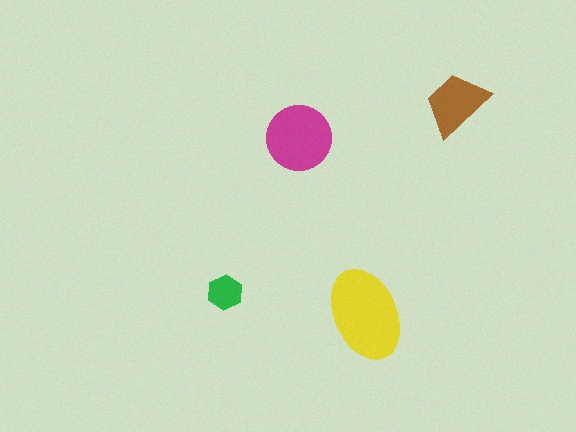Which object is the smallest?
The green hexagon.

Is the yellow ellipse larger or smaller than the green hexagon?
Larger.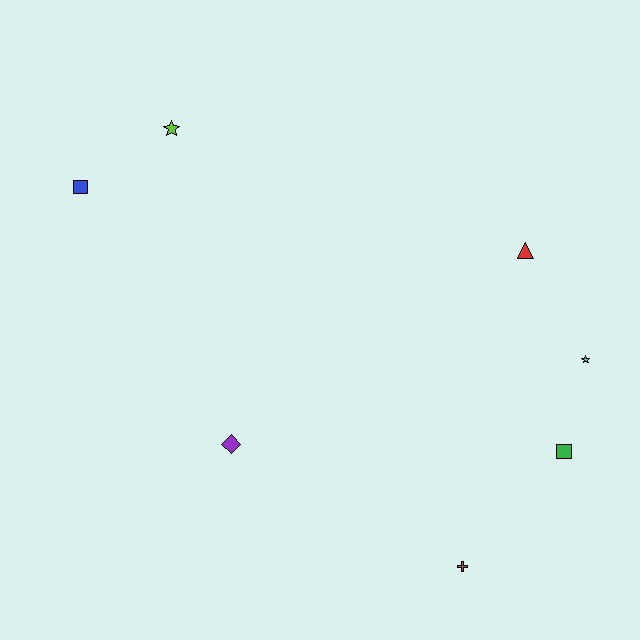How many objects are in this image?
There are 7 objects.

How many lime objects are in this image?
There is 1 lime object.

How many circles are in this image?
There are no circles.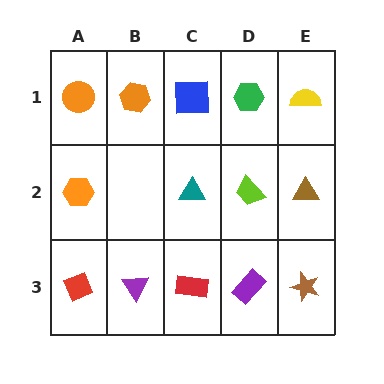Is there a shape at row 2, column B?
No, that cell is empty.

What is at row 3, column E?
A brown star.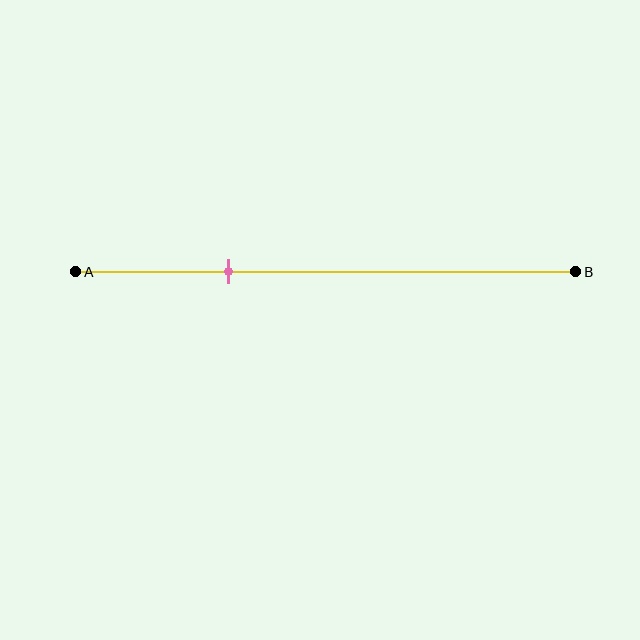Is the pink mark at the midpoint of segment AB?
No, the mark is at about 30% from A, not at the 50% midpoint.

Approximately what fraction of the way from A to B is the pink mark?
The pink mark is approximately 30% of the way from A to B.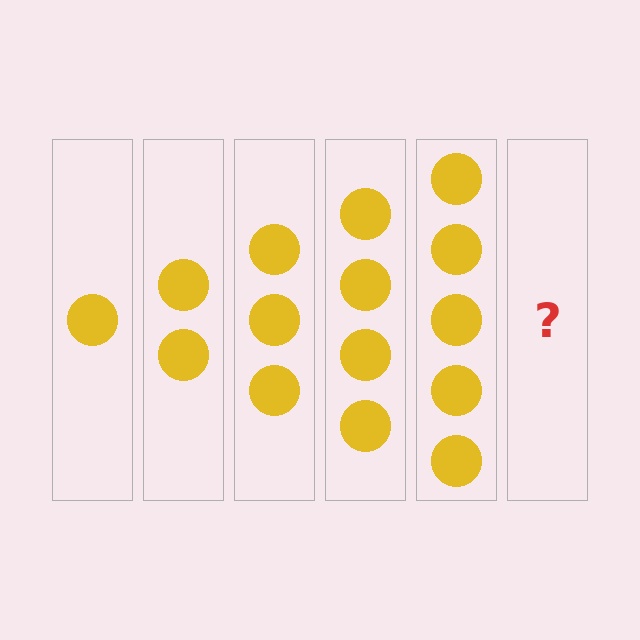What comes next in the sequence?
The next element should be 6 circles.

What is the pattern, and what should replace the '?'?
The pattern is that each step adds one more circle. The '?' should be 6 circles.